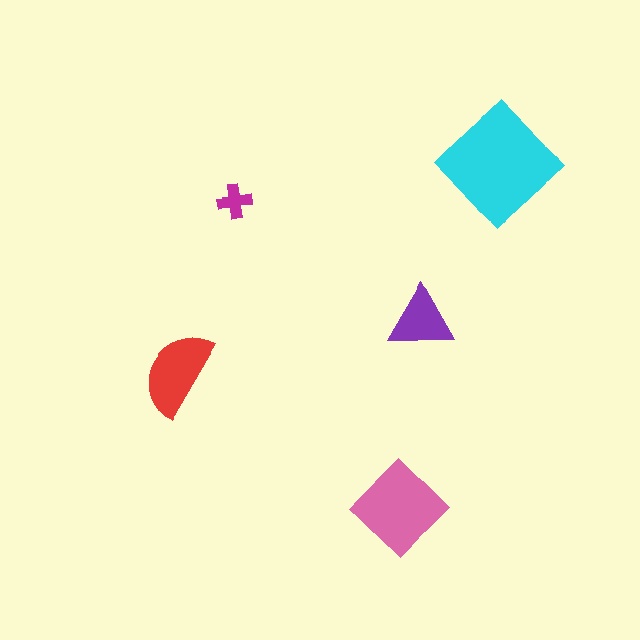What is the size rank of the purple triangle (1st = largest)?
4th.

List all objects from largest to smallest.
The cyan diamond, the pink diamond, the red semicircle, the purple triangle, the magenta cross.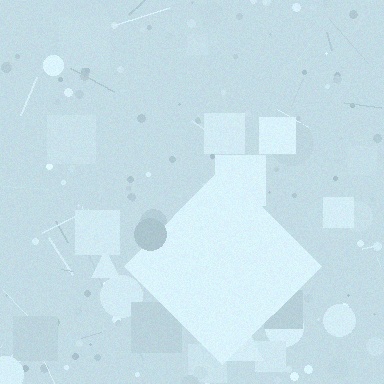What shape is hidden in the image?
A diamond is hidden in the image.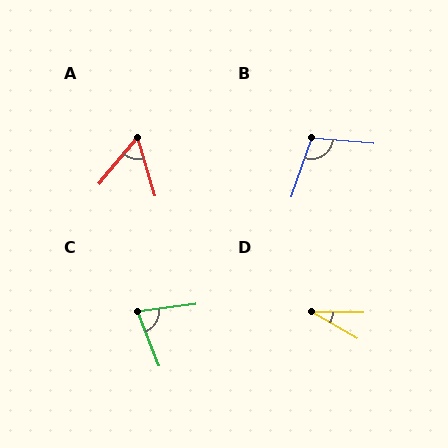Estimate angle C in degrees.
Approximately 76 degrees.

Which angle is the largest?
B, at approximately 105 degrees.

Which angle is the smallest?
D, at approximately 30 degrees.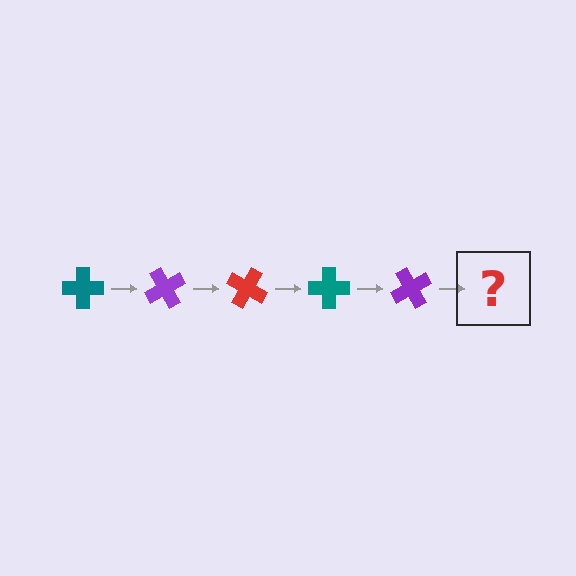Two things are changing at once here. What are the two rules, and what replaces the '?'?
The two rules are that it rotates 60 degrees each step and the color cycles through teal, purple, and red. The '?' should be a red cross, rotated 300 degrees from the start.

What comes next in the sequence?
The next element should be a red cross, rotated 300 degrees from the start.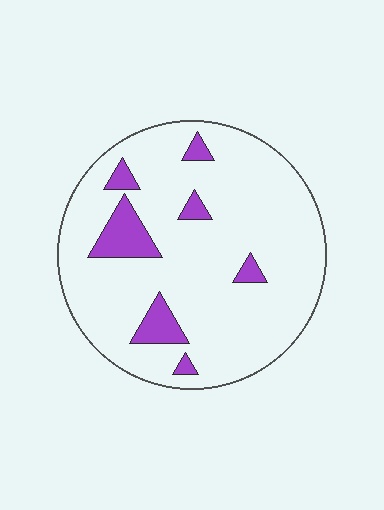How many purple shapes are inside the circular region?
7.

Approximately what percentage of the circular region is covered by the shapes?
Approximately 10%.